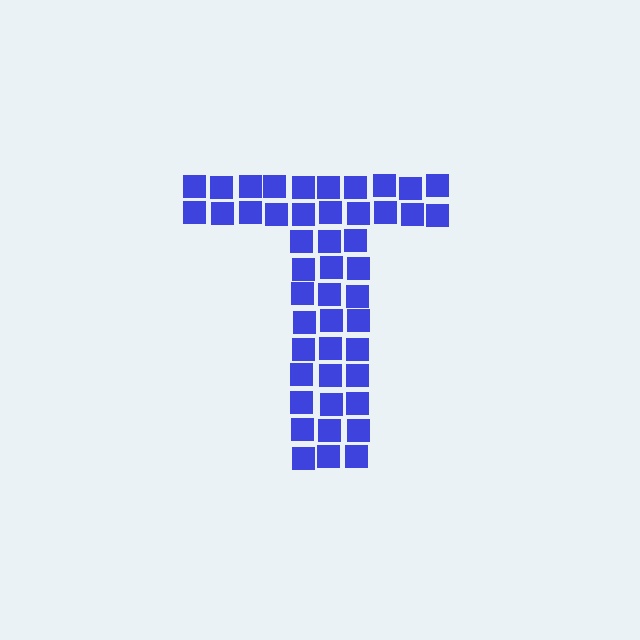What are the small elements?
The small elements are squares.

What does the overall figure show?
The overall figure shows the letter T.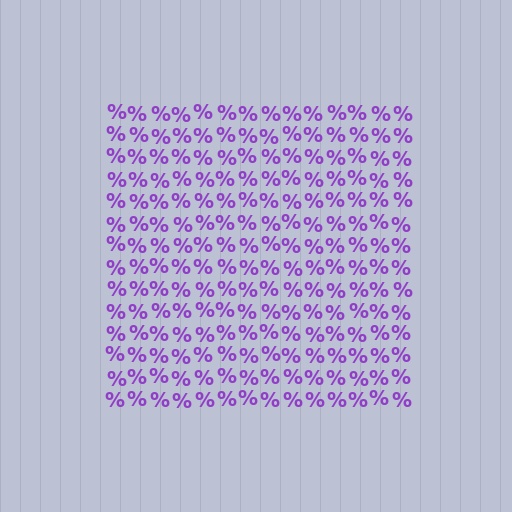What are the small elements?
The small elements are percent signs.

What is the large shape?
The large shape is a square.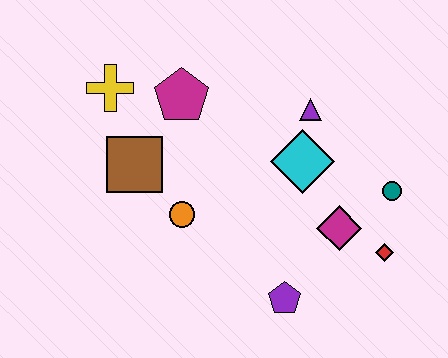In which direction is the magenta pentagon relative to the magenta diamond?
The magenta pentagon is to the left of the magenta diamond.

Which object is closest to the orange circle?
The brown square is closest to the orange circle.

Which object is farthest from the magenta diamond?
The yellow cross is farthest from the magenta diamond.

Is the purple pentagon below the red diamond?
Yes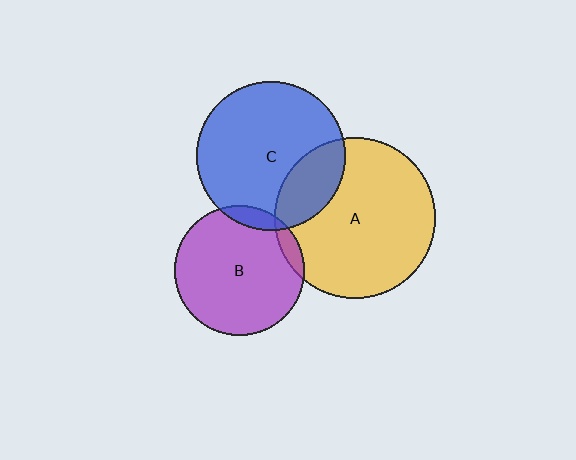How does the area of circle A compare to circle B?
Approximately 1.5 times.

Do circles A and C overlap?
Yes.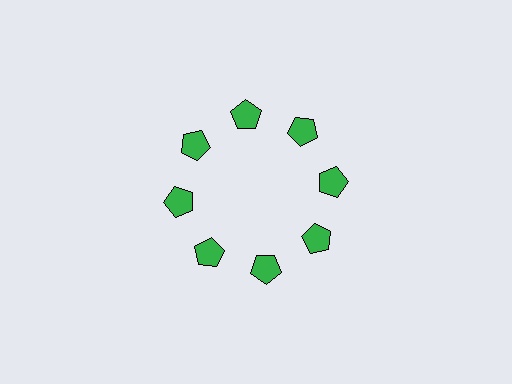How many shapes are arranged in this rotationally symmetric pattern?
There are 8 shapes, arranged in 8 groups of 1.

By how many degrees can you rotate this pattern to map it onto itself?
The pattern maps onto itself every 45 degrees of rotation.